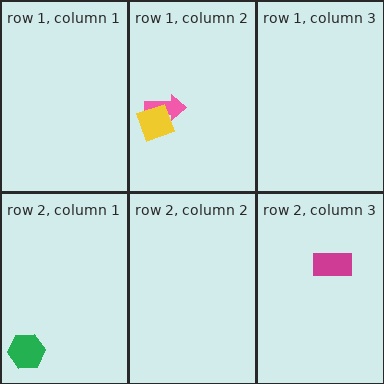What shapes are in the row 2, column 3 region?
The magenta rectangle.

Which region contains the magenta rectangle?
The row 2, column 3 region.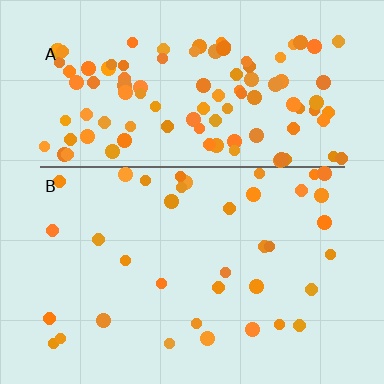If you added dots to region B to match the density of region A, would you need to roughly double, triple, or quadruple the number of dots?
Approximately triple.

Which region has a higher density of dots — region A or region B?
A (the top).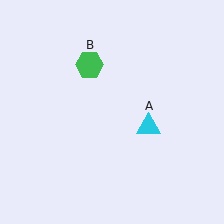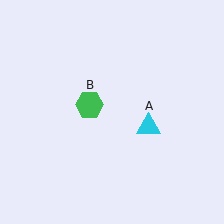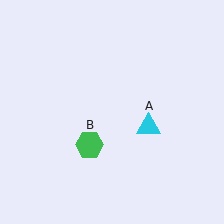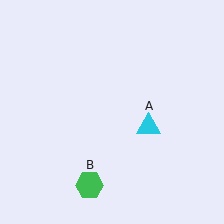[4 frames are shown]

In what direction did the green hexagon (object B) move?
The green hexagon (object B) moved down.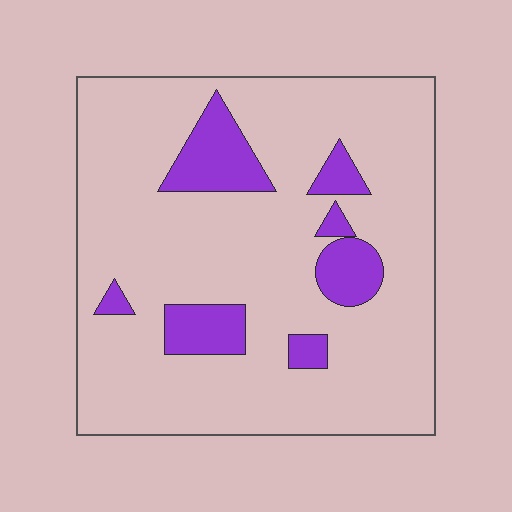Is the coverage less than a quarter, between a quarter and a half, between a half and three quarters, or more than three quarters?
Less than a quarter.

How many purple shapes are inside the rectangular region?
7.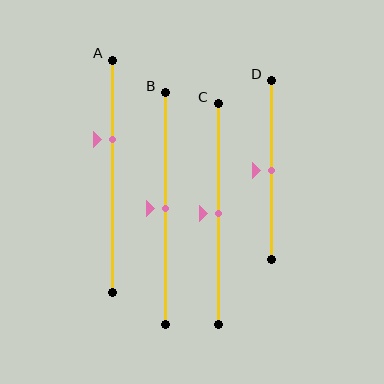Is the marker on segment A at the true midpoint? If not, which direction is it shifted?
No, the marker on segment A is shifted upward by about 16% of the segment length.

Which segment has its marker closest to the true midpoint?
Segment B has its marker closest to the true midpoint.